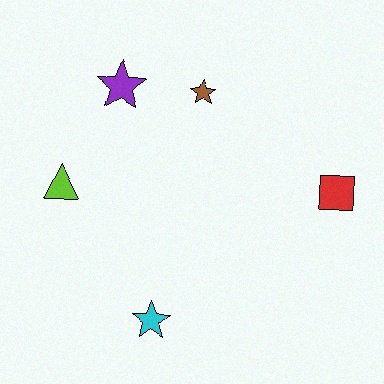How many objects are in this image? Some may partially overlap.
There are 5 objects.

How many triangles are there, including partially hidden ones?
There is 1 triangle.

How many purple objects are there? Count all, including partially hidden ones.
There is 1 purple object.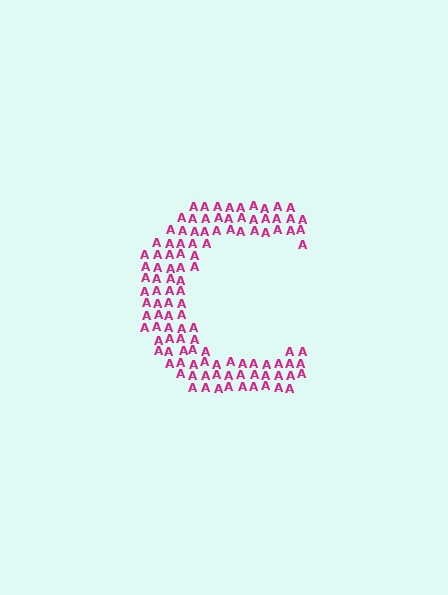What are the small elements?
The small elements are letter A's.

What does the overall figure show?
The overall figure shows the letter C.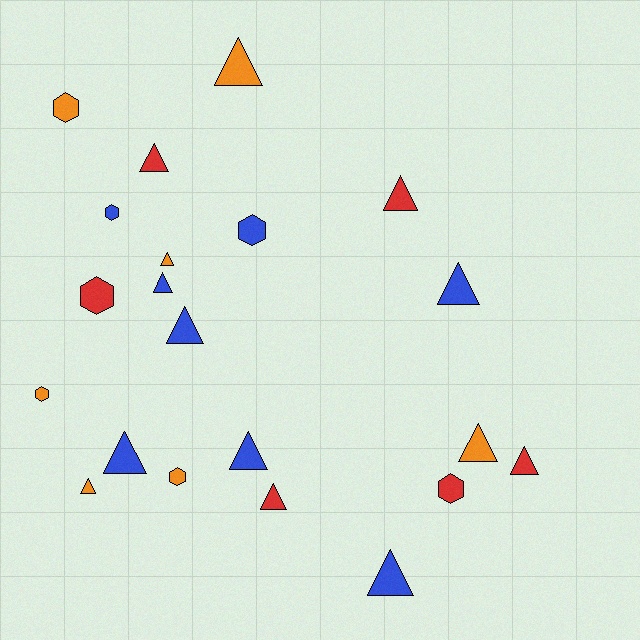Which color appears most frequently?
Blue, with 8 objects.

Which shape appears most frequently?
Triangle, with 14 objects.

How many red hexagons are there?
There are 2 red hexagons.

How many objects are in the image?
There are 21 objects.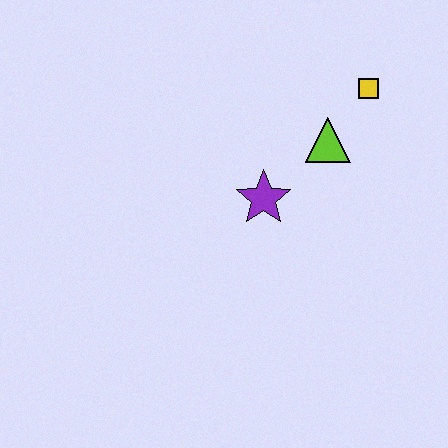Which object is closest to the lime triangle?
The yellow square is closest to the lime triangle.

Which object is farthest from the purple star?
The yellow square is farthest from the purple star.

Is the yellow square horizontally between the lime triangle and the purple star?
No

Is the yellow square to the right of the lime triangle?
Yes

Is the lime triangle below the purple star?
No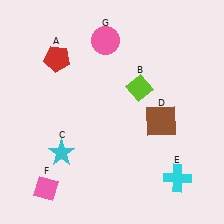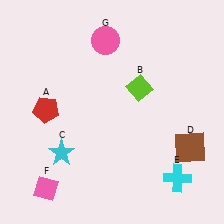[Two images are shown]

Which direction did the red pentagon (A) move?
The red pentagon (A) moved down.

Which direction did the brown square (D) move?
The brown square (D) moved right.